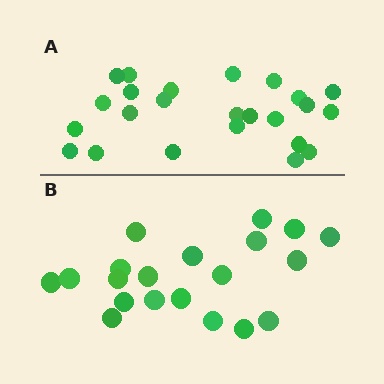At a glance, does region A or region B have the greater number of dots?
Region A (the top region) has more dots.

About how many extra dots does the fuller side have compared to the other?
Region A has about 4 more dots than region B.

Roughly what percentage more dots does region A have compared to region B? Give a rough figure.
About 20% more.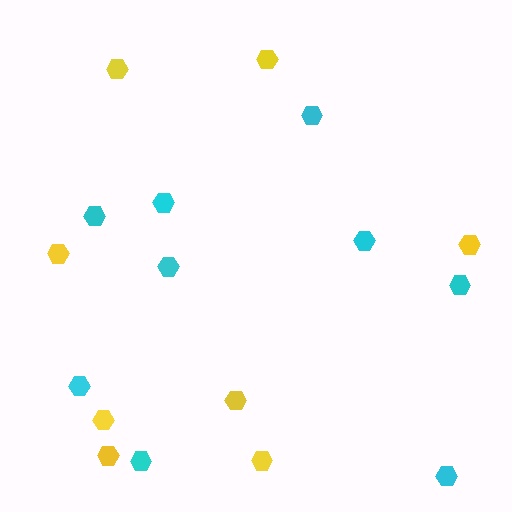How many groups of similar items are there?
There are 2 groups: one group of yellow hexagons (8) and one group of cyan hexagons (9).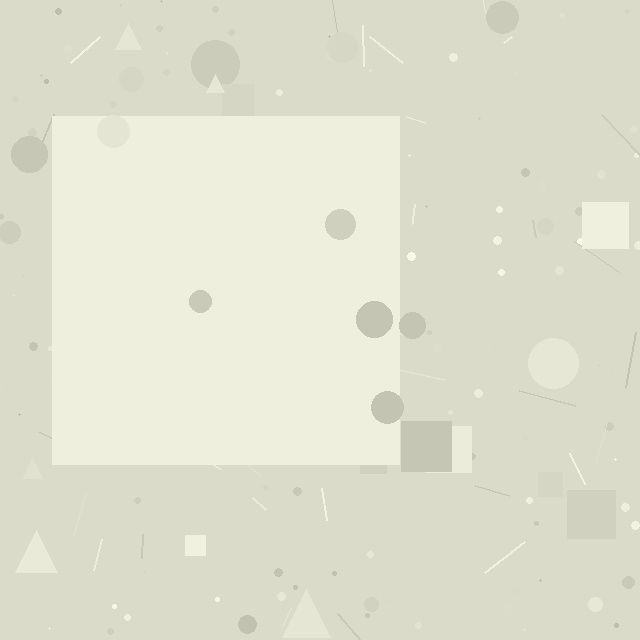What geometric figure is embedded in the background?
A square is embedded in the background.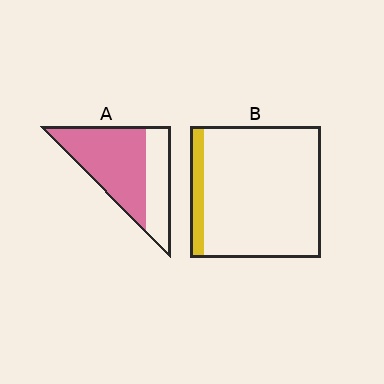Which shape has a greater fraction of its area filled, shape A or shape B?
Shape A.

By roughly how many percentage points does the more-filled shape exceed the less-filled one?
By roughly 55 percentage points (A over B).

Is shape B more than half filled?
No.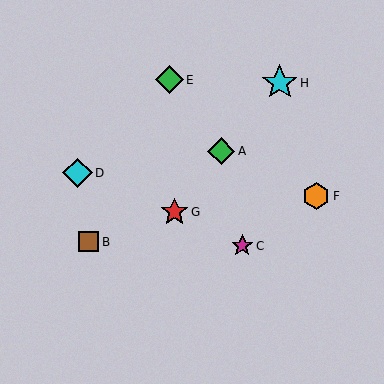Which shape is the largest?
The cyan star (labeled H) is the largest.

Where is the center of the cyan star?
The center of the cyan star is at (280, 83).